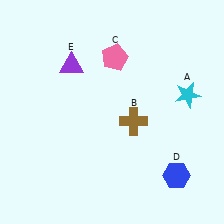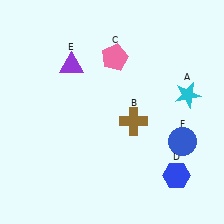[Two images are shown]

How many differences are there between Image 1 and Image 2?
There is 1 difference between the two images.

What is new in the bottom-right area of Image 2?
A blue circle (F) was added in the bottom-right area of Image 2.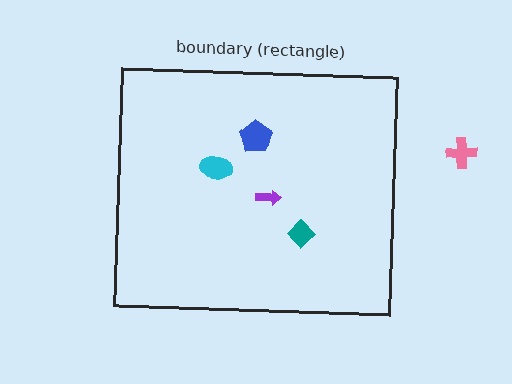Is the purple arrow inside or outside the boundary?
Inside.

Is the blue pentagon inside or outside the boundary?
Inside.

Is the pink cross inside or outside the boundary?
Outside.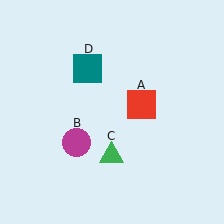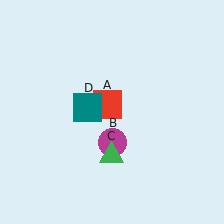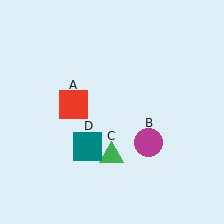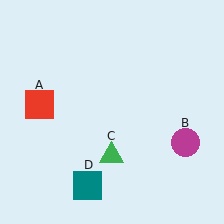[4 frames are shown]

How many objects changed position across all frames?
3 objects changed position: red square (object A), magenta circle (object B), teal square (object D).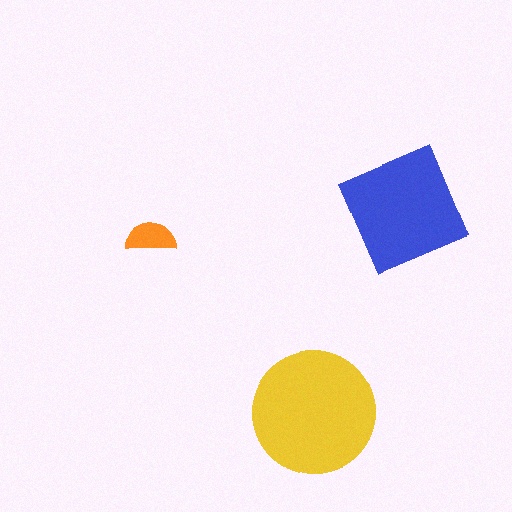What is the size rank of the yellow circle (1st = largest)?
1st.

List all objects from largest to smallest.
The yellow circle, the blue square, the orange semicircle.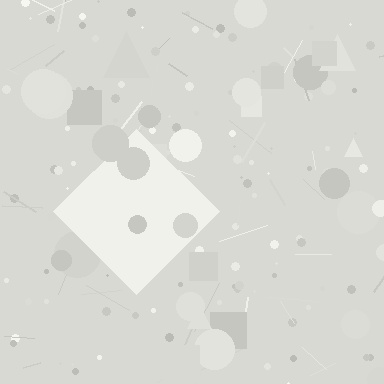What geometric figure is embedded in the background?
A diamond is embedded in the background.